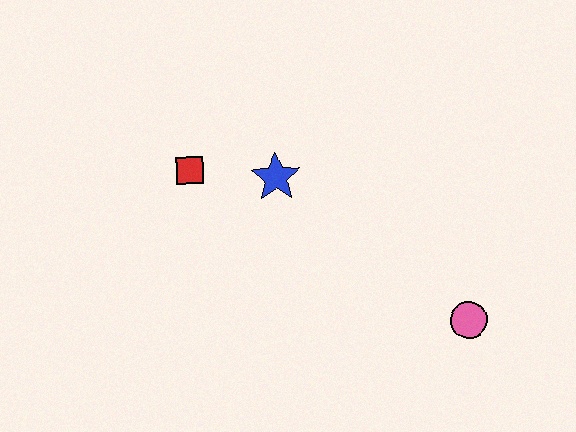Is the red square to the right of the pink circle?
No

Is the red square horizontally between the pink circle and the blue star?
No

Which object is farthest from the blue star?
The pink circle is farthest from the blue star.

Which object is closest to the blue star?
The red square is closest to the blue star.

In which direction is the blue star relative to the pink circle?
The blue star is to the left of the pink circle.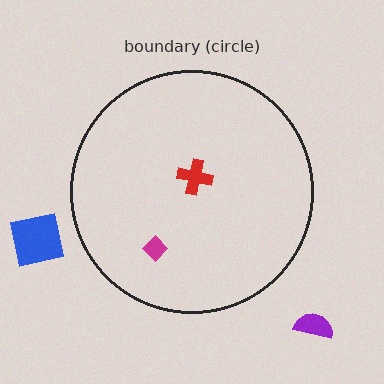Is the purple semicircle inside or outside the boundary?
Outside.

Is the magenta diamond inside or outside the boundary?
Inside.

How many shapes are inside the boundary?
2 inside, 2 outside.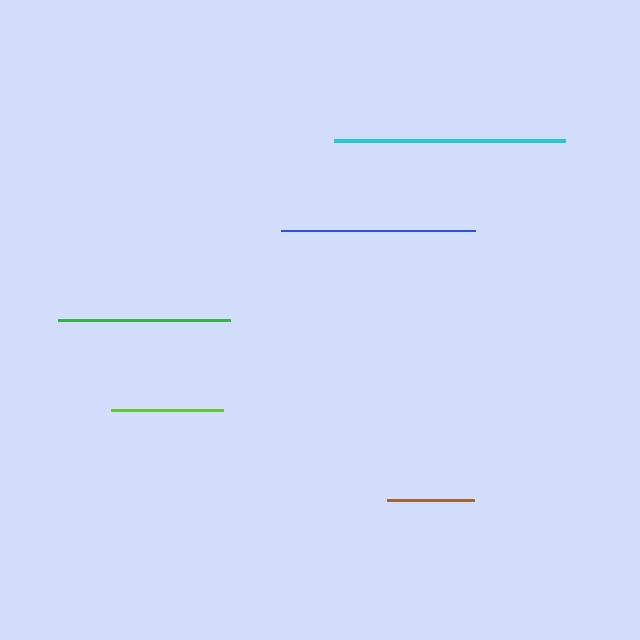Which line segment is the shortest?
The brown line is the shortest at approximately 87 pixels.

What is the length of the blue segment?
The blue segment is approximately 194 pixels long.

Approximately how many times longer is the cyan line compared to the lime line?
The cyan line is approximately 2.1 times the length of the lime line.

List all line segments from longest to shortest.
From longest to shortest: cyan, blue, green, lime, brown.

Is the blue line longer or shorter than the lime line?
The blue line is longer than the lime line.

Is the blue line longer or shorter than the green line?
The blue line is longer than the green line.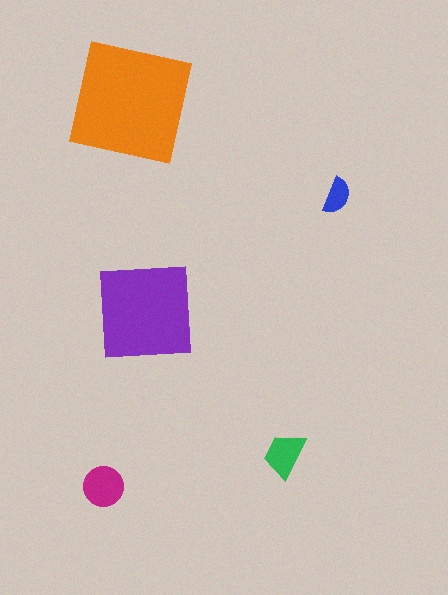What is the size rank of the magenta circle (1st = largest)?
3rd.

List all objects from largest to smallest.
The orange square, the purple square, the magenta circle, the green trapezoid, the blue semicircle.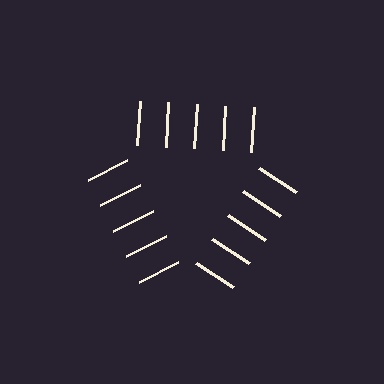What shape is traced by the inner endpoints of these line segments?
An illusory triangle — the line segments terminate on its edges but no continuous stroke is drawn.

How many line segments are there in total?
15 — 5 along each of the 3 edges.